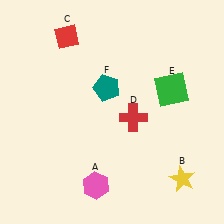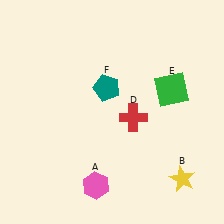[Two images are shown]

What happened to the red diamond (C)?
The red diamond (C) was removed in Image 2. It was in the top-left area of Image 1.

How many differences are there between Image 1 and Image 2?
There is 1 difference between the two images.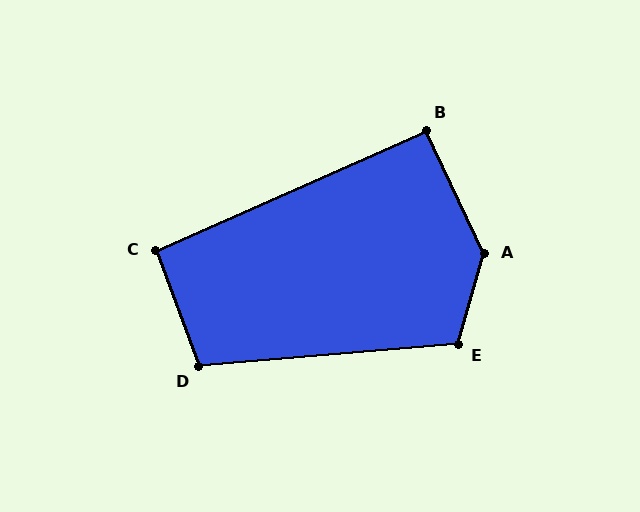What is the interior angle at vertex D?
Approximately 105 degrees (obtuse).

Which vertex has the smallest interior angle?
B, at approximately 91 degrees.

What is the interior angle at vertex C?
Approximately 94 degrees (approximately right).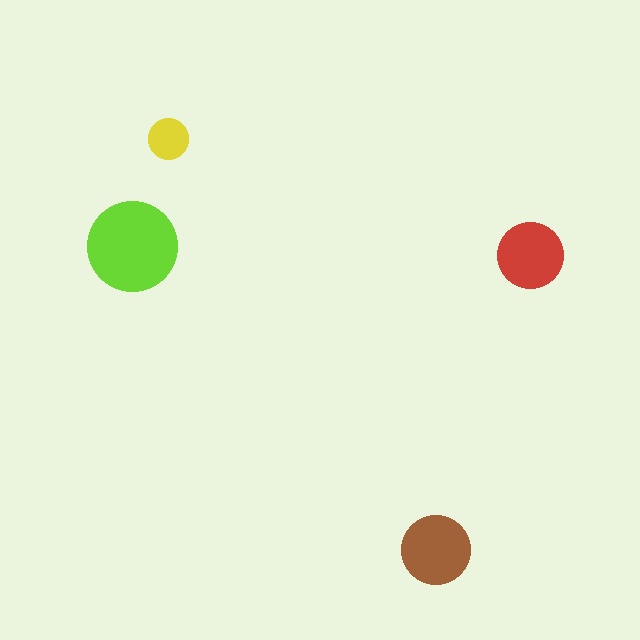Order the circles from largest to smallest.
the lime one, the brown one, the red one, the yellow one.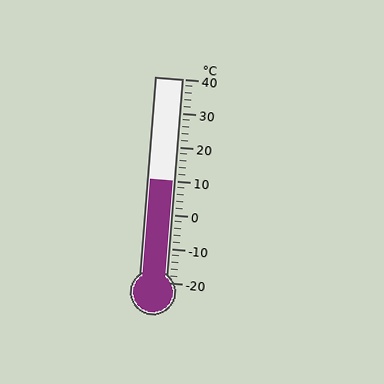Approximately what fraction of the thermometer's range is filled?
The thermometer is filled to approximately 50% of its range.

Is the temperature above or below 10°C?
The temperature is at 10°C.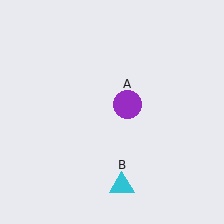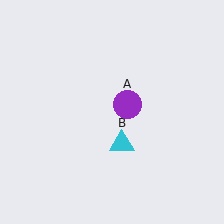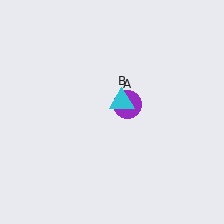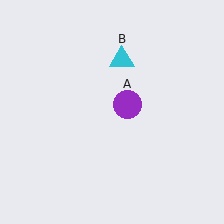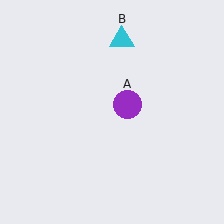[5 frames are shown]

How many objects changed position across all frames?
1 object changed position: cyan triangle (object B).